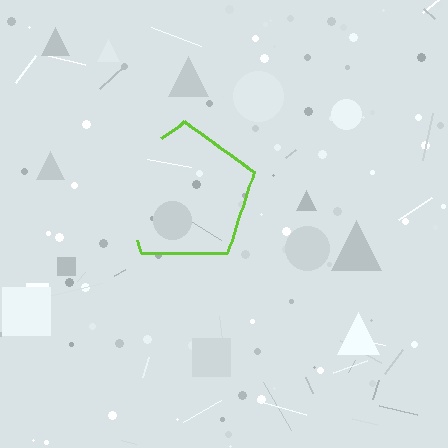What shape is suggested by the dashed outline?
The dashed outline suggests a pentagon.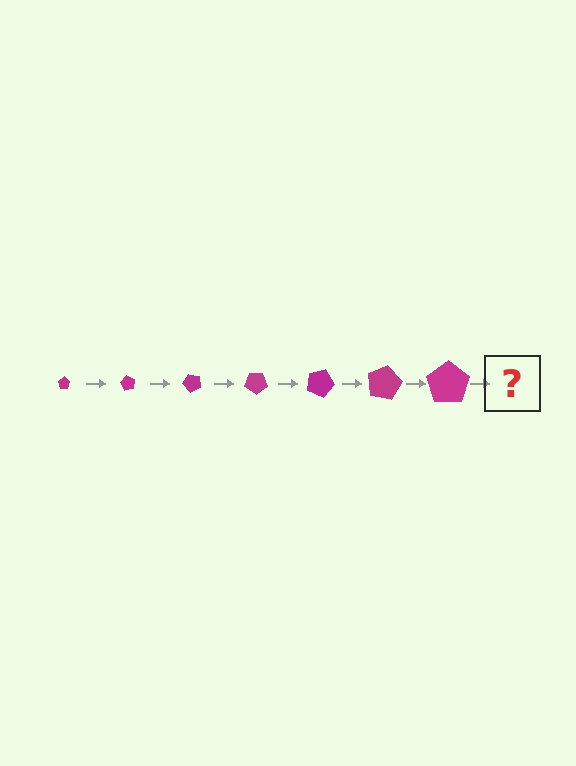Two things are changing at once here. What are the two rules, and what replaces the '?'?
The two rules are that the pentagon grows larger each step and it rotates 60 degrees each step. The '?' should be a pentagon, larger than the previous one and rotated 420 degrees from the start.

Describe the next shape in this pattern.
It should be a pentagon, larger than the previous one and rotated 420 degrees from the start.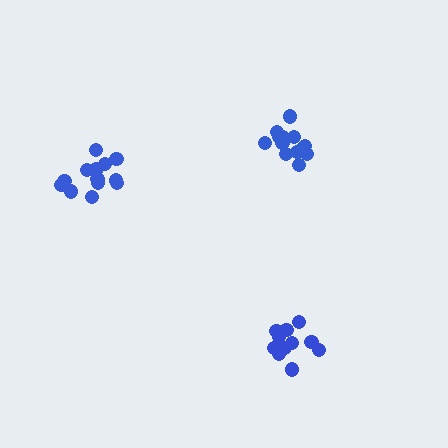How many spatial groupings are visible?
There are 3 spatial groupings.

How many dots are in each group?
Group 1: 11 dots, Group 2: 13 dots, Group 3: 13 dots (37 total).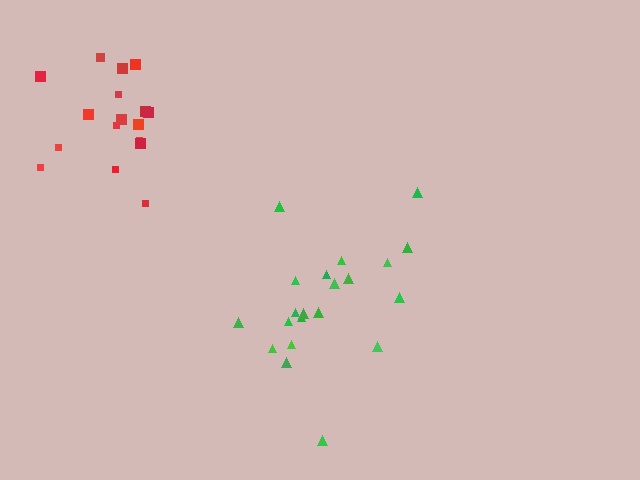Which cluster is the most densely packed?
Red.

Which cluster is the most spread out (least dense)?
Green.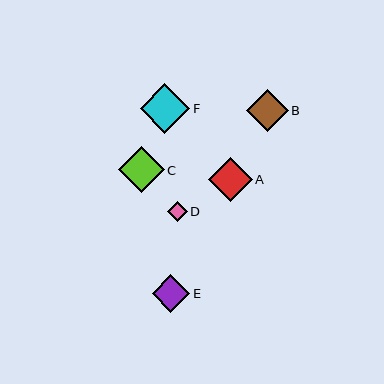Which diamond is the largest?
Diamond F is the largest with a size of approximately 50 pixels.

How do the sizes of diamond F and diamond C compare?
Diamond F and diamond C are approximately the same size.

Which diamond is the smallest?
Diamond D is the smallest with a size of approximately 19 pixels.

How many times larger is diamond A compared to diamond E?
Diamond A is approximately 1.2 times the size of diamond E.